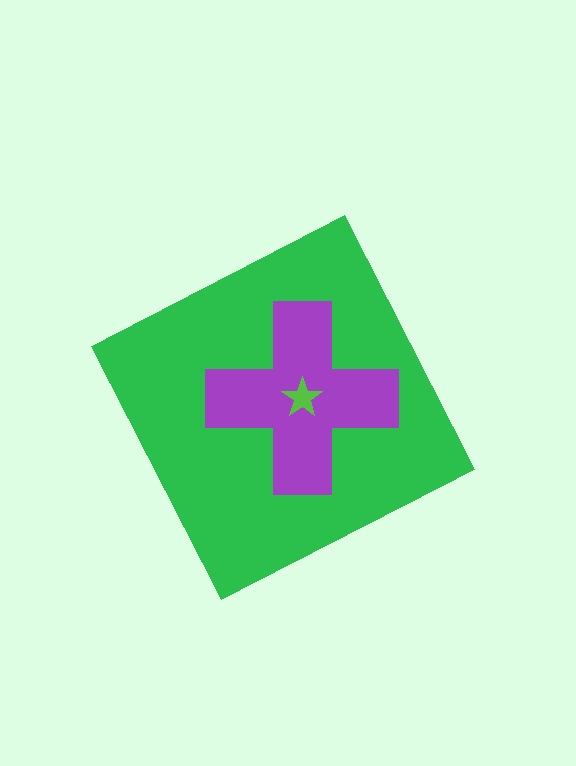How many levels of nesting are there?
3.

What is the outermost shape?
The green diamond.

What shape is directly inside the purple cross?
The lime star.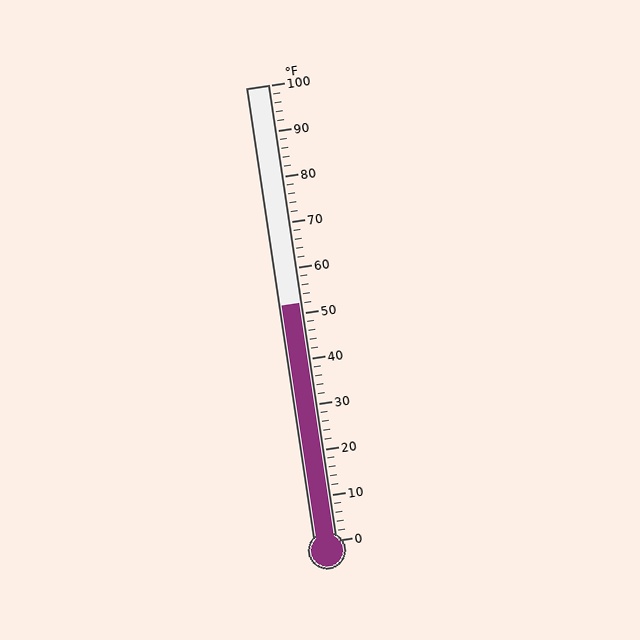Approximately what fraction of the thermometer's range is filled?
The thermometer is filled to approximately 50% of its range.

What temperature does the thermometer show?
The thermometer shows approximately 52°F.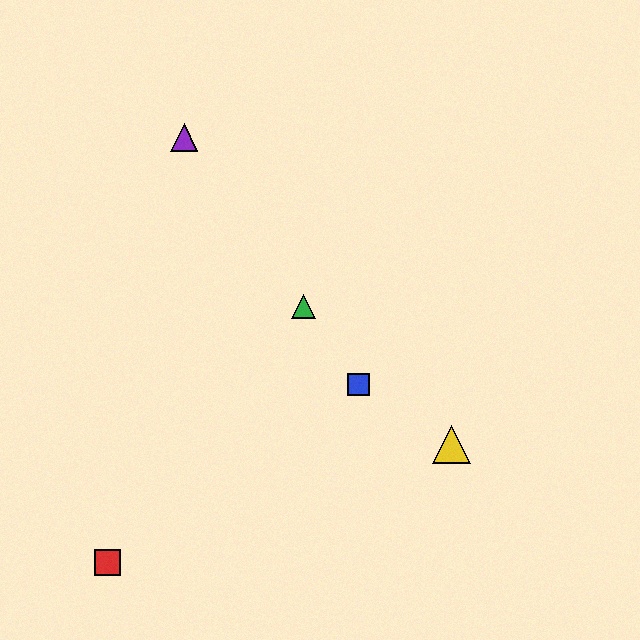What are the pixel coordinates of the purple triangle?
The purple triangle is at (184, 137).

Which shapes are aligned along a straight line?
The blue square, the green triangle, the purple triangle are aligned along a straight line.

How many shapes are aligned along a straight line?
3 shapes (the blue square, the green triangle, the purple triangle) are aligned along a straight line.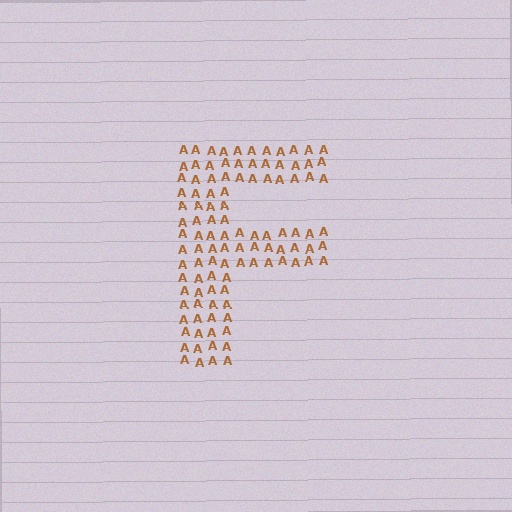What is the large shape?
The large shape is the letter F.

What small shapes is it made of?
It is made of small letter A's.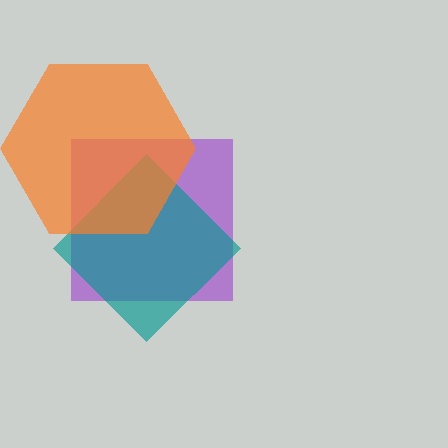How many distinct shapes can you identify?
There are 3 distinct shapes: a purple square, a teal diamond, an orange hexagon.